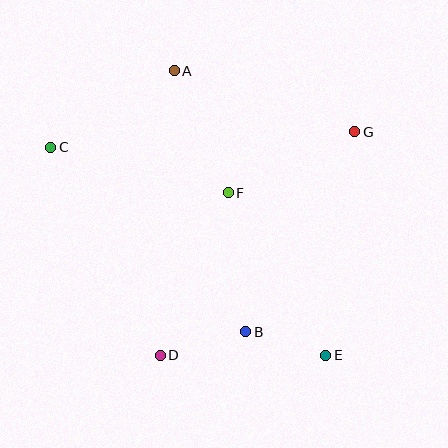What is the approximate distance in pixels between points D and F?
The distance between D and F is approximately 176 pixels.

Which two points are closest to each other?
Points B and E are closest to each other.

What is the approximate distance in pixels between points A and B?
The distance between A and B is approximately 271 pixels.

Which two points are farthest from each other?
Points C and E are farthest from each other.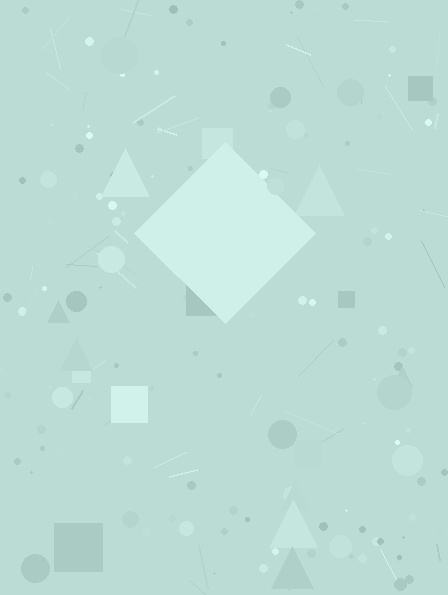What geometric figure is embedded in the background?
A diamond is embedded in the background.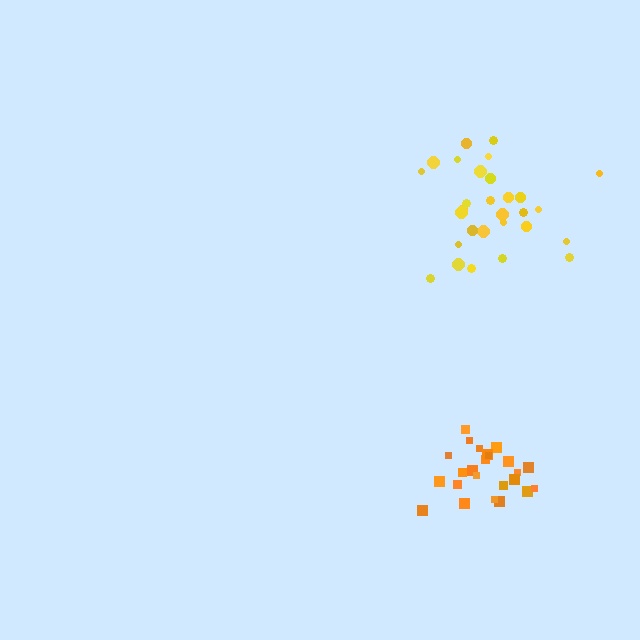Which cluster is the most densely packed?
Orange.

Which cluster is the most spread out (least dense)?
Yellow.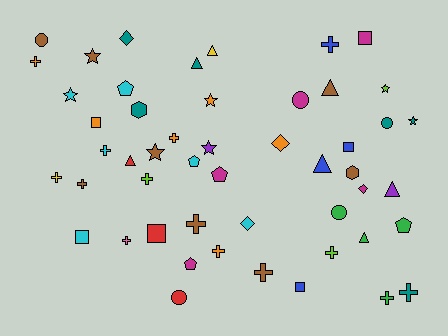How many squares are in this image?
There are 6 squares.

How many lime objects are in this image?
There are 3 lime objects.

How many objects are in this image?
There are 50 objects.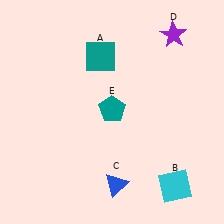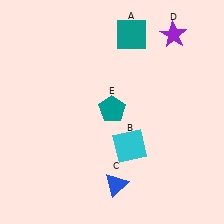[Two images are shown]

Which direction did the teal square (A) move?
The teal square (A) moved right.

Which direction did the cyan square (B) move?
The cyan square (B) moved left.